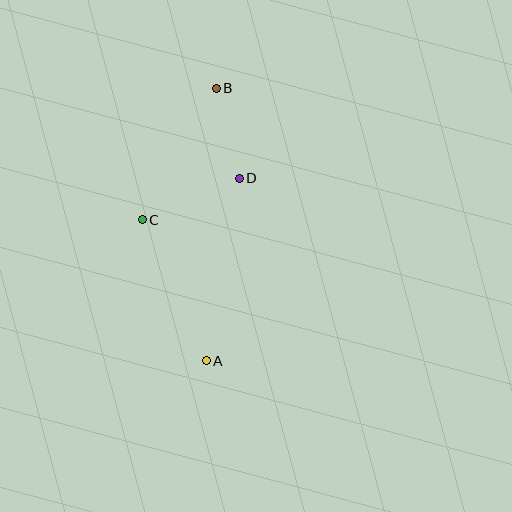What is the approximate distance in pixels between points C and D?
The distance between C and D is approximately 105 pixels.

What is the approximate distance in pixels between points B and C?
The distance between B and C is approximately 151 pixels.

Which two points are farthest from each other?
Points A and B are farthest from each other.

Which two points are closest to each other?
Points B and D are closest to each other.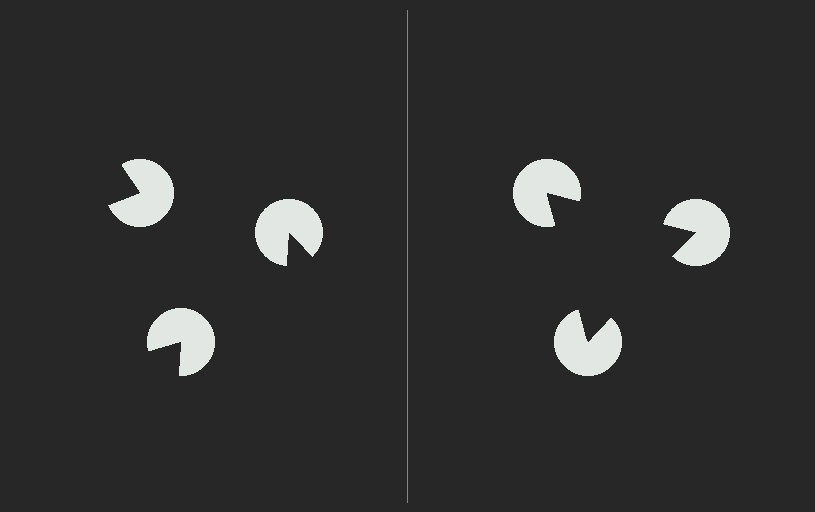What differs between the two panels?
The pac-man discs are positioned identically on both sides; only the wedge orientations differ. On the right they align to a triangle; on the left they are misaligned.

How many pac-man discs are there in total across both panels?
6 — 3 on each side.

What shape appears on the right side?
An illusory triangle.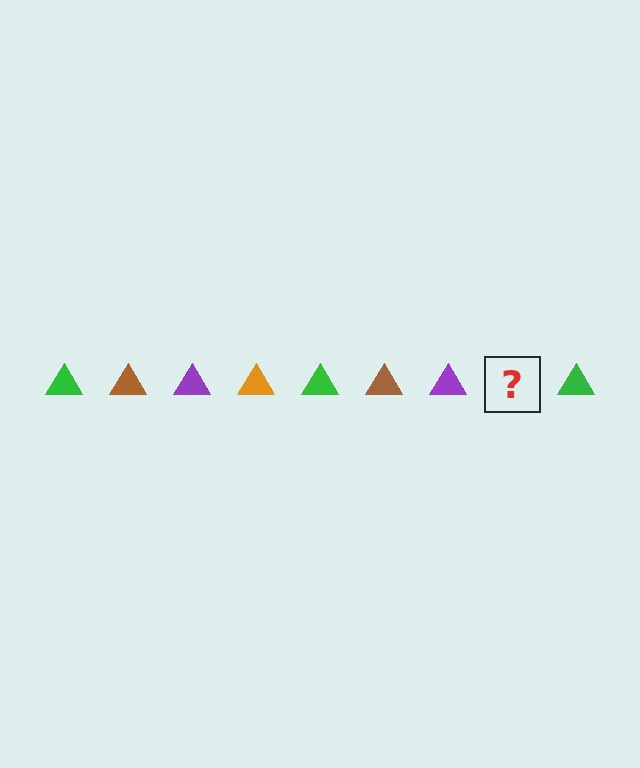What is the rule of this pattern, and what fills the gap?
The rule is that the pattern cycles through green, brown, purple, orange triangles. The gap should be filled with an orange triangle.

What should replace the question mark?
The question mark should be replaced with an orange triangle.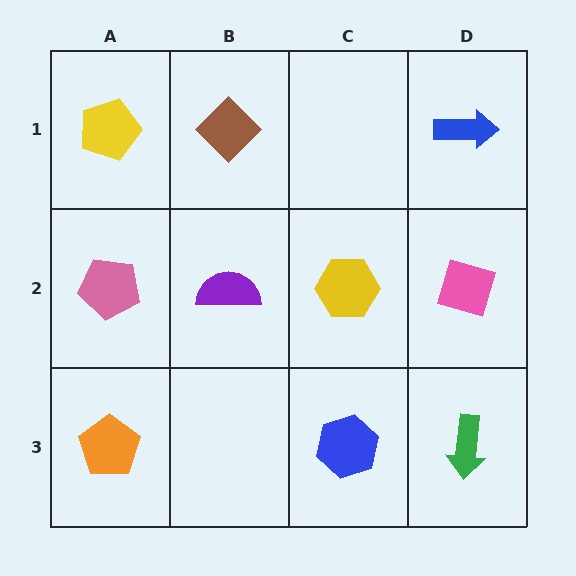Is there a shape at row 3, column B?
No, that cell is empty.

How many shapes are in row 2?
4 shapes.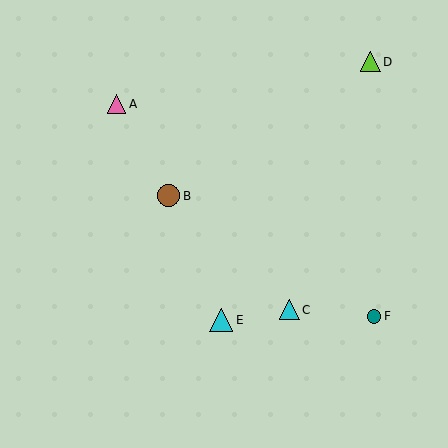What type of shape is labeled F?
Shape F is a teal circle.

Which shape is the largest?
The cyan triangle (labeled E) is the largest.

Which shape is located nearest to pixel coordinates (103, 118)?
The pink triangle (labeled A) at (116, 104) is nearest to that location.